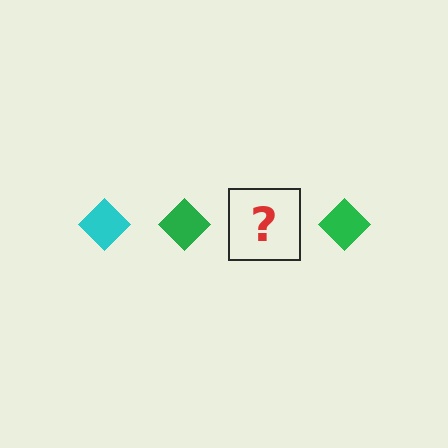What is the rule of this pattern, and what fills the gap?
The rule is that the pattern cycles through cyan, green diamonds. The gap should be filled with a cyan diamond.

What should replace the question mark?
The question mark should be replaced with a cyan diamond.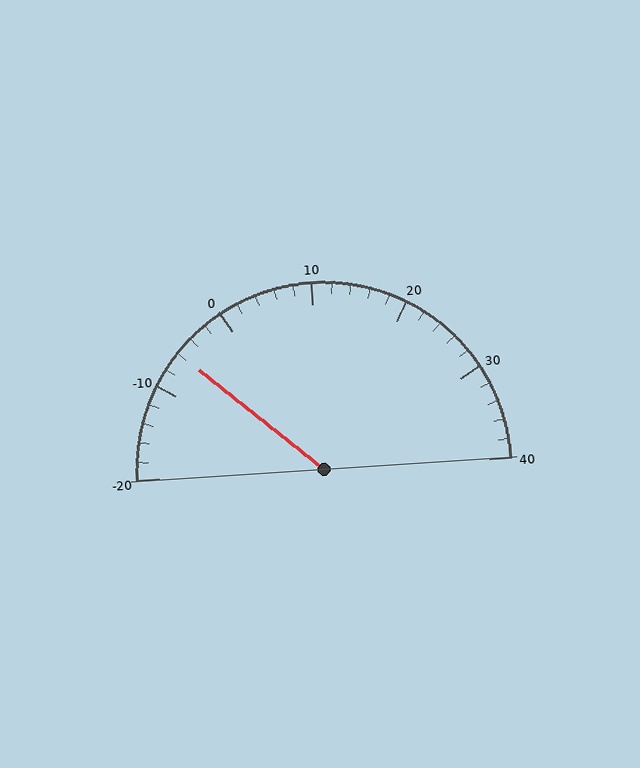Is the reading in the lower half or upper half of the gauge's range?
The reading is in the lower half of the range (-20 to 40).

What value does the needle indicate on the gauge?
The needle indicates approximately -6.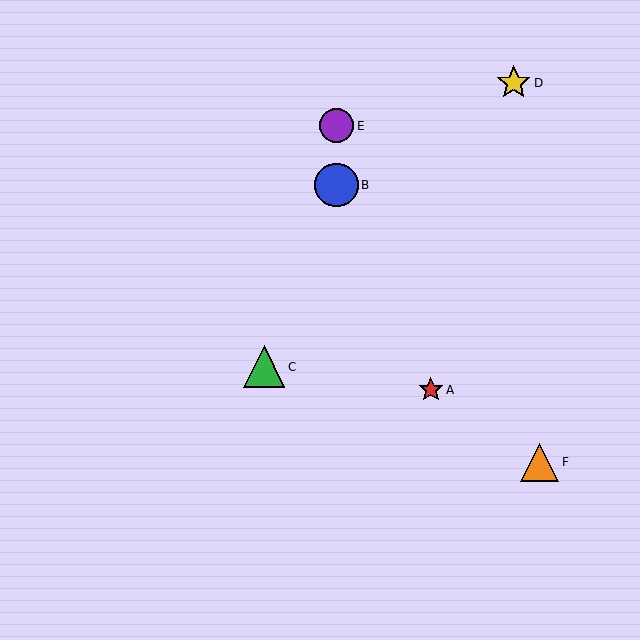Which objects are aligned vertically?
Objects B, E are aligned vertically.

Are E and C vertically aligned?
No, E is at x≈337 and C is at x≈264.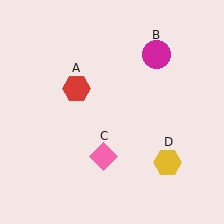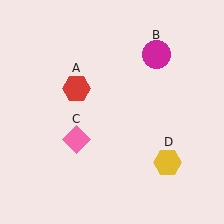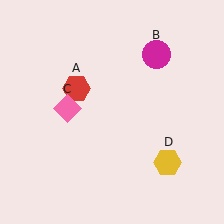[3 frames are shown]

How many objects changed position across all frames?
1 object changed position: pink diamond (object C).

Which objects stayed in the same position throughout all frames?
Red hexagon (object A) and magenta circle (object B) and yellow hexagon (object D) remained stationary.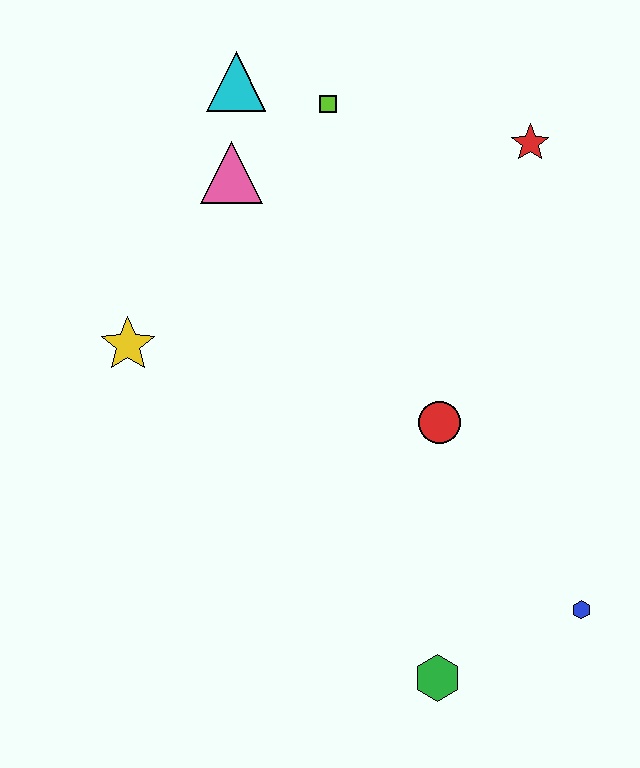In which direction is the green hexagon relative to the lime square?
The green hexagon is below the lime square.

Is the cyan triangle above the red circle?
Yes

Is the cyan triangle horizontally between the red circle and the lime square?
No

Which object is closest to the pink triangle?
The cyan triangle is closest to the pink triangle.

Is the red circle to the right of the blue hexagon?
No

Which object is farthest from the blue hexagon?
The cyan triangle is farthest from the blue hexagon.